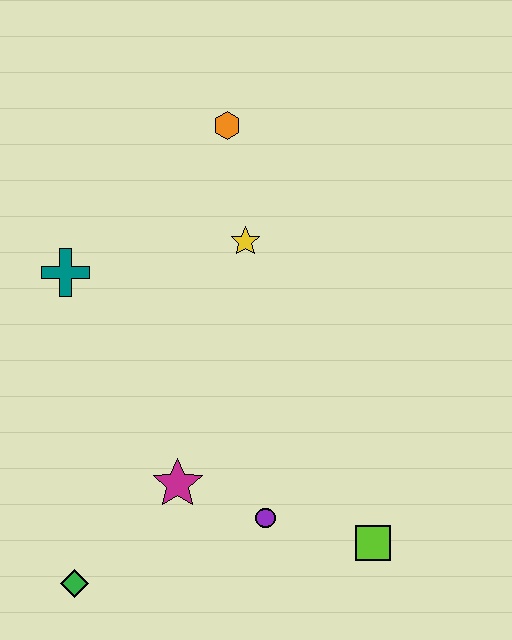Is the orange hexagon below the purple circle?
No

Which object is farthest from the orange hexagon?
The green diamond is farthest from the orange hexagon.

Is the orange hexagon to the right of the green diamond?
Yes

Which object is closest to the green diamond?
The magenta star is closest to the green diamond.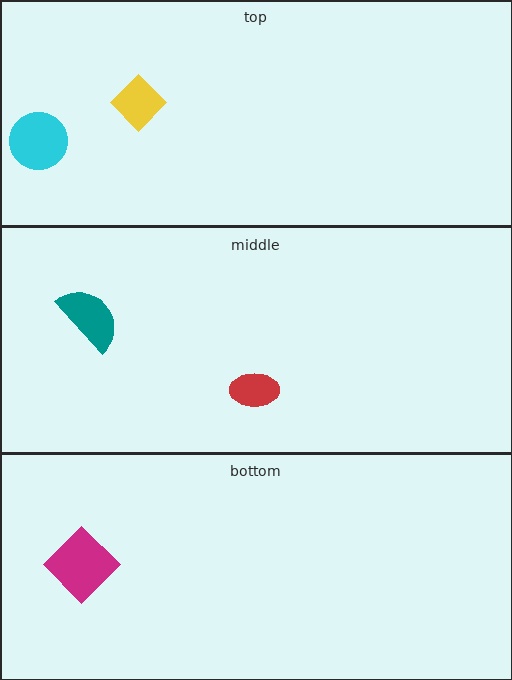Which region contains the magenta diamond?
The bottom region.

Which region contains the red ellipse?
The middle region.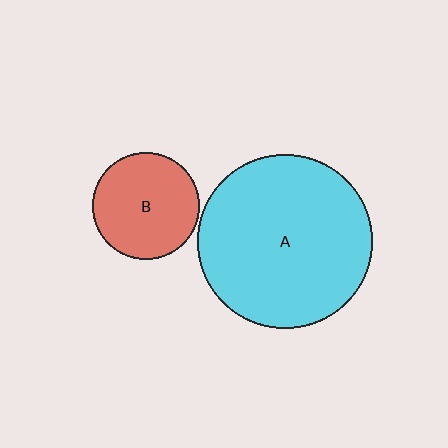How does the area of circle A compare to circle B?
Approximately 2.6 times.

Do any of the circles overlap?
No, none of the circles overlap.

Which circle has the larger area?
Circle A (cyan).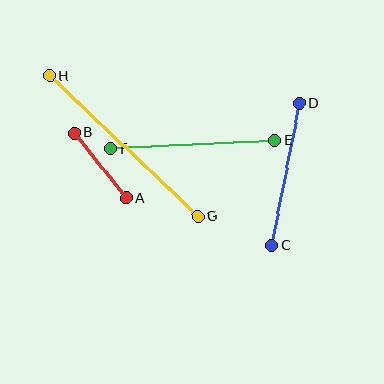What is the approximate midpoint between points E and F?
The midpoint is at approximately (193, 145) pixels.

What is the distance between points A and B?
The distance is approximately 84 pixels.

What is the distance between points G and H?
The distance is approximately 204 pixels.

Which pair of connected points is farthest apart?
Points G and H are farthest apart.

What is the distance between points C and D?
The distance is approximately 145 pixels.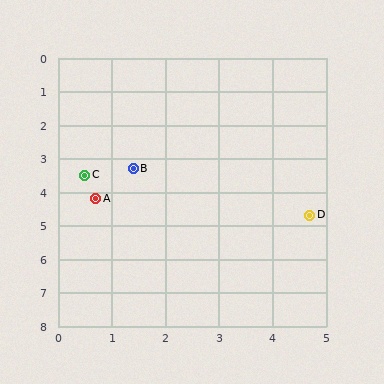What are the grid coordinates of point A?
Point A is at approximately (0.7, 4.2).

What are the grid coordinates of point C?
Point C is at approximately (0.5, 3.5).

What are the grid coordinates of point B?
Point B is at approximately (1.4, 3.3).